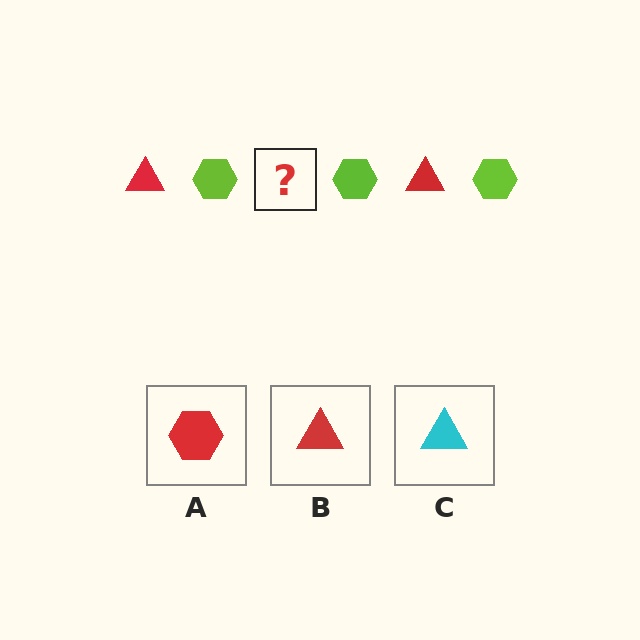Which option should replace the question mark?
Option B.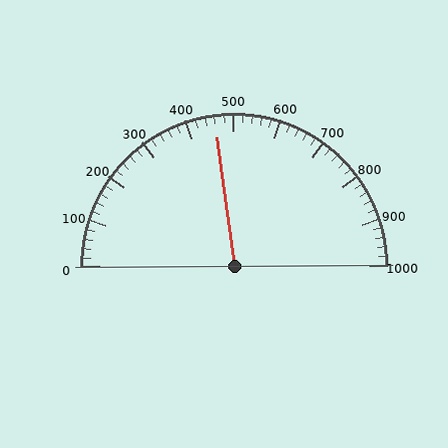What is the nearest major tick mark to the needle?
The nearest major tick mark is 500.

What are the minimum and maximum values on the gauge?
The gauge ranges from 0 to 1000.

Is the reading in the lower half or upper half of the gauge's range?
The reading is in the lower half of the range (0 to 1000).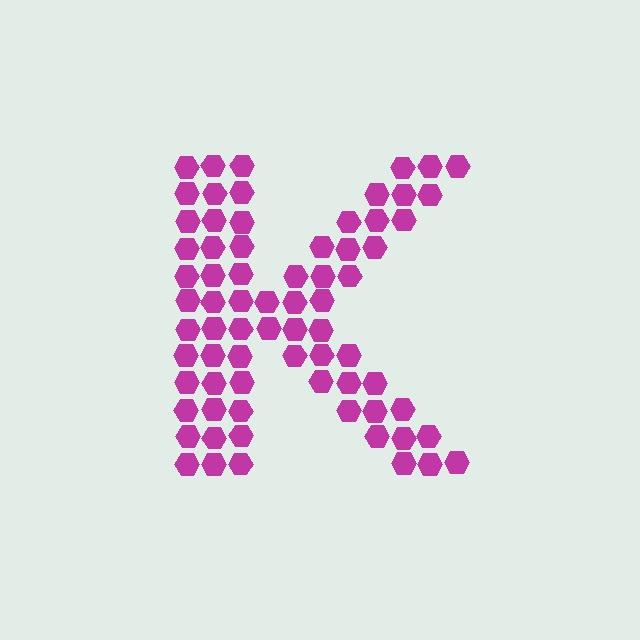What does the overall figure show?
The overall figure shows the letter K.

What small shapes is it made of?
It is made of small hexagons.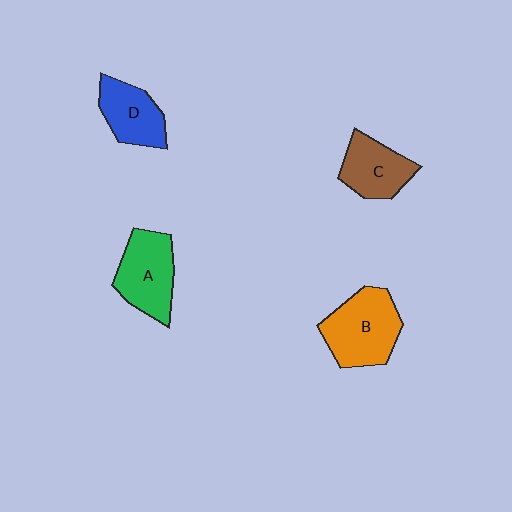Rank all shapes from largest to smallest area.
From largest to smallest: B (orange), A (green), C (brown), D (blue).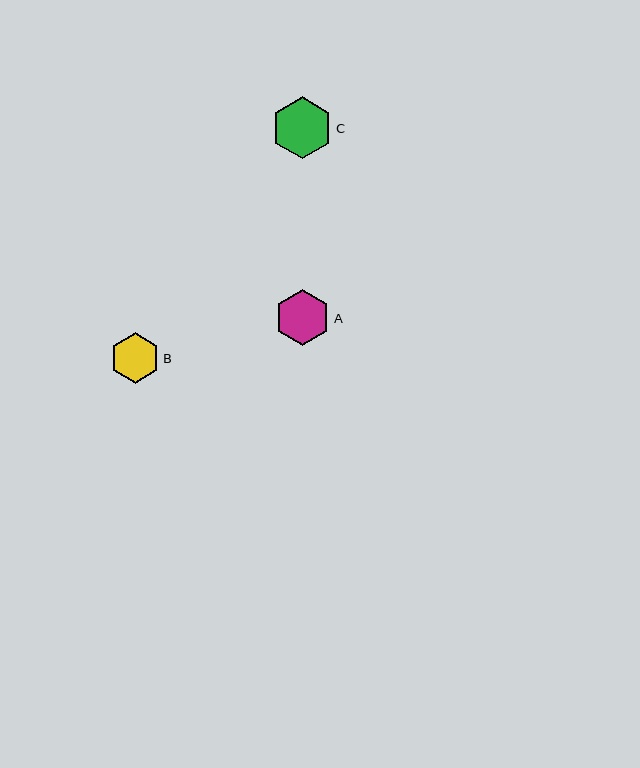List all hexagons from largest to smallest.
From largest to smallest: C, A, B.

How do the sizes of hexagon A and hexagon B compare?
Hexagon A and hexagon B are approximately the same size.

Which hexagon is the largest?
Hexagon C is the largest with a size of approximately 62 pixels.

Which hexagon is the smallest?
Hexagon B is the smallest with a size of approximately 50 pixels.